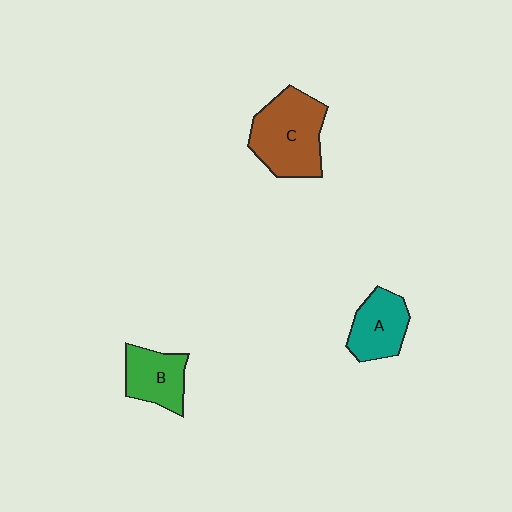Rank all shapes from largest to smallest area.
From largest to smallest: C (brown), A (teal), B (green).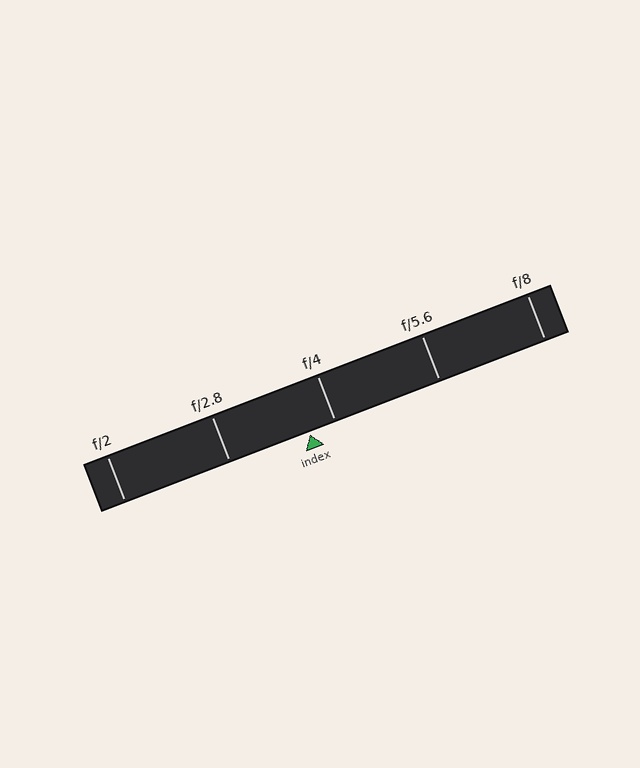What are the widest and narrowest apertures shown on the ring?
The widest aperture shown is f/2 and the narrowest is f/8.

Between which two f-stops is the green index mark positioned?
The index mark is between f/2.8 and f/4.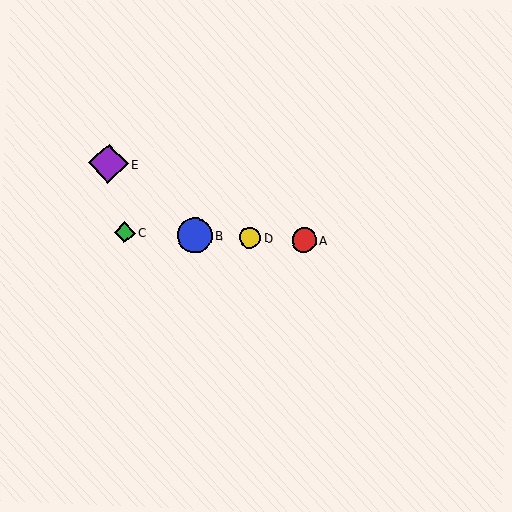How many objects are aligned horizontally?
4 objects (A, B, C, D) are aligned horizontally.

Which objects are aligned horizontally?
Objects A, B, C, D are aligned horizontally.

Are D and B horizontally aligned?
Yes, both are at y≈238.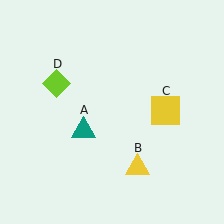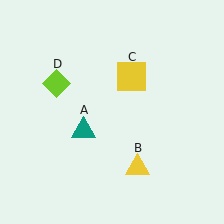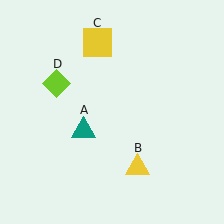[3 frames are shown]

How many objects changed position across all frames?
1 object changed position: yellow square (object C).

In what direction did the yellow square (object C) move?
The yellow square (object C) moved up and to the left.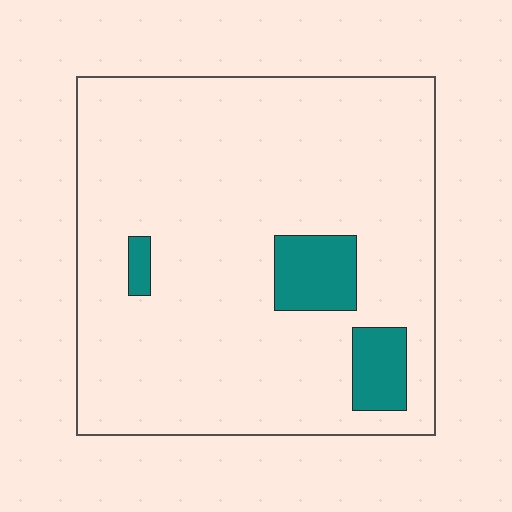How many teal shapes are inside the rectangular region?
3.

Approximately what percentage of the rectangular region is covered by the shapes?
Approximately 10%.